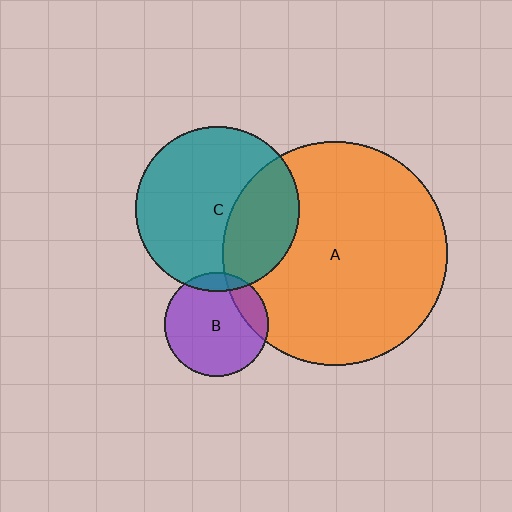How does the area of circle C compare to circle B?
Approximately 2.5 times.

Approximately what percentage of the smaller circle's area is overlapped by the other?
Approximately 10%.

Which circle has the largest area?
Circle A (orange).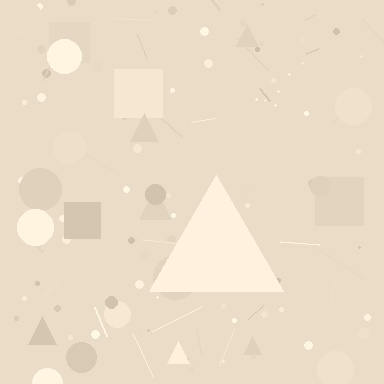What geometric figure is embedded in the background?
A triangle is embedded in the background.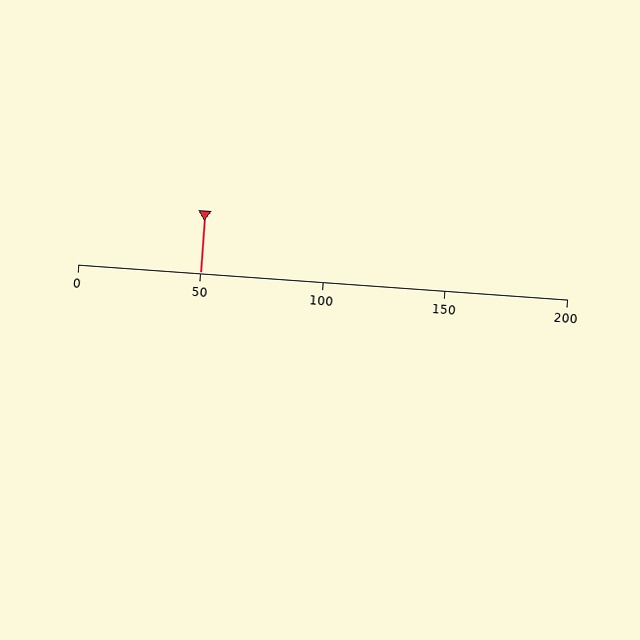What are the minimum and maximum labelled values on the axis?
The axis runs from 0 to 200.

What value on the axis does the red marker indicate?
The marker indicates approximately 50.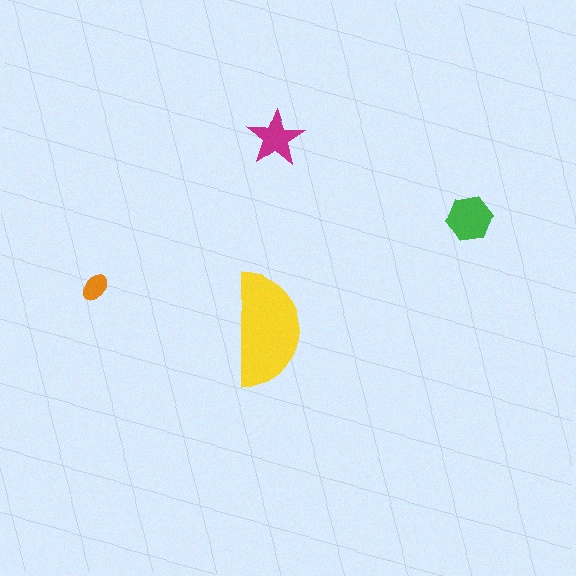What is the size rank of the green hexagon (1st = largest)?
2nd.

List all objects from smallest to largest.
The orange ellipse, the magenta star, the green hexagon, the yellow semicircle.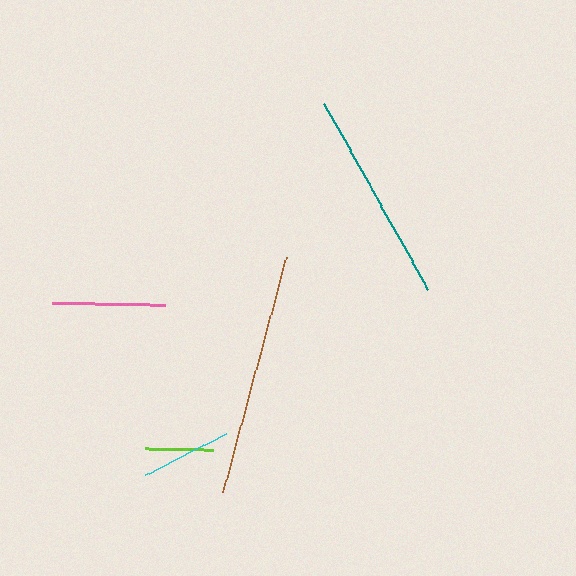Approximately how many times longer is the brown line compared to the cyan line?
The brown line is approximately 2.6 times the length of the cyan line.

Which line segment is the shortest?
The lime line is the shortest at approximately 69 pixels.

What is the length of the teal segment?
The teal segment is approximately 213 pixels long.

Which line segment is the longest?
The brown line is the longest at approximately 243 pixels.